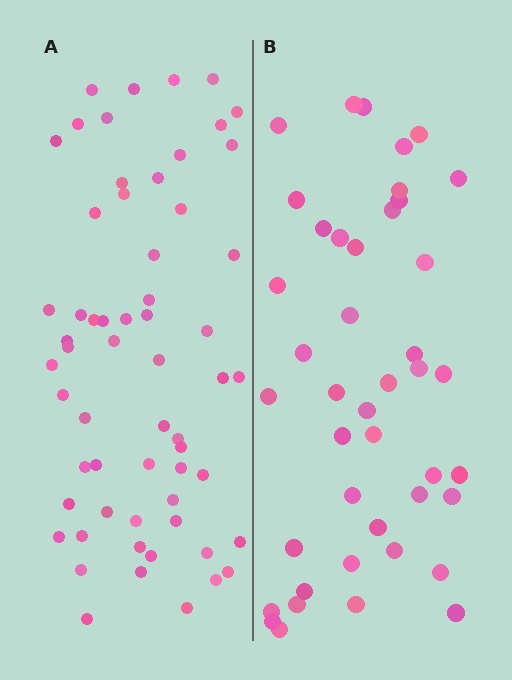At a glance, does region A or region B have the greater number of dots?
Region A (the left region) has more dots.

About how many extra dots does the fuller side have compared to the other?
Region A has approximately 15 more dots than region B.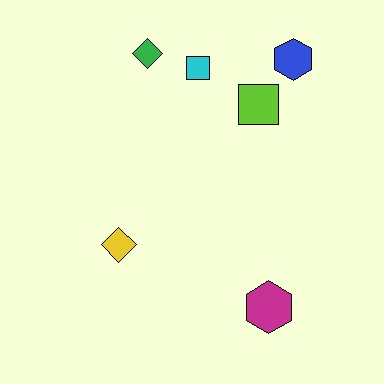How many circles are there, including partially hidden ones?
There are no circles.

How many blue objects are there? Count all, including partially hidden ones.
There is 1 blue object.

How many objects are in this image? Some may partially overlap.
There are 6 objects.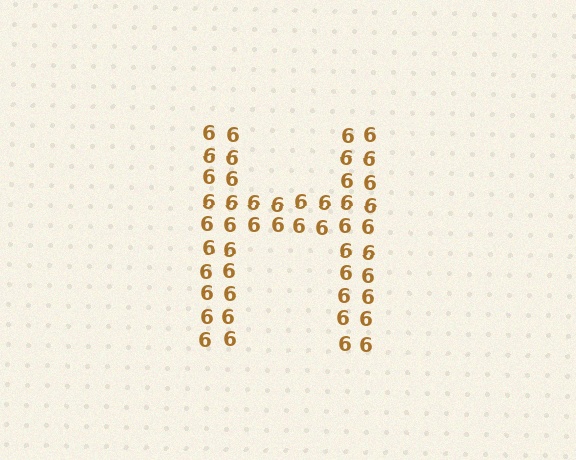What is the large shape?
The large shape is the letter H.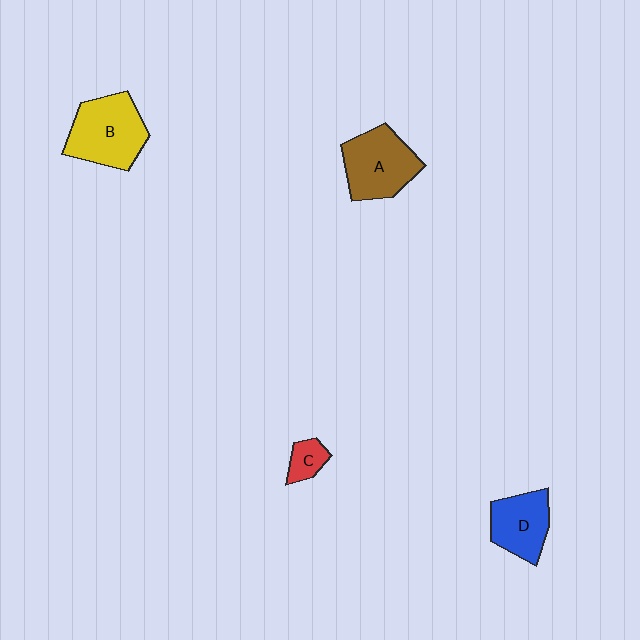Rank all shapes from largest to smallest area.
From largest to smallest: B (yellow), A (brown), D (blue), C (red).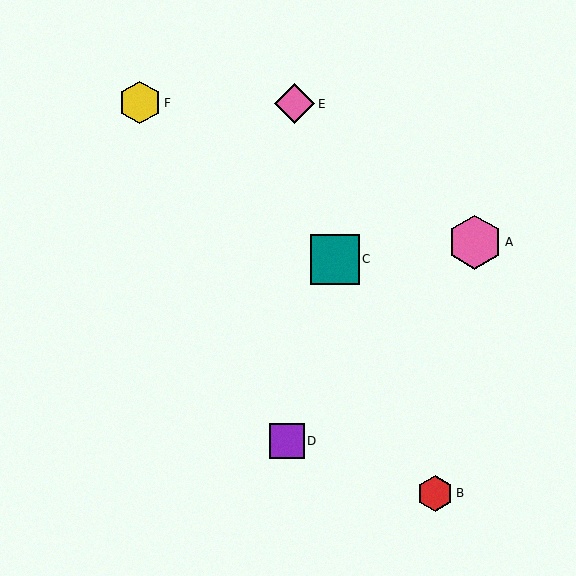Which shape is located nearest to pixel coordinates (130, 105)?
The yellow hexagon (labeled F) at (140, 103) is nearest to that location.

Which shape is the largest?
The pink hexagon (labeled A) is the largest.